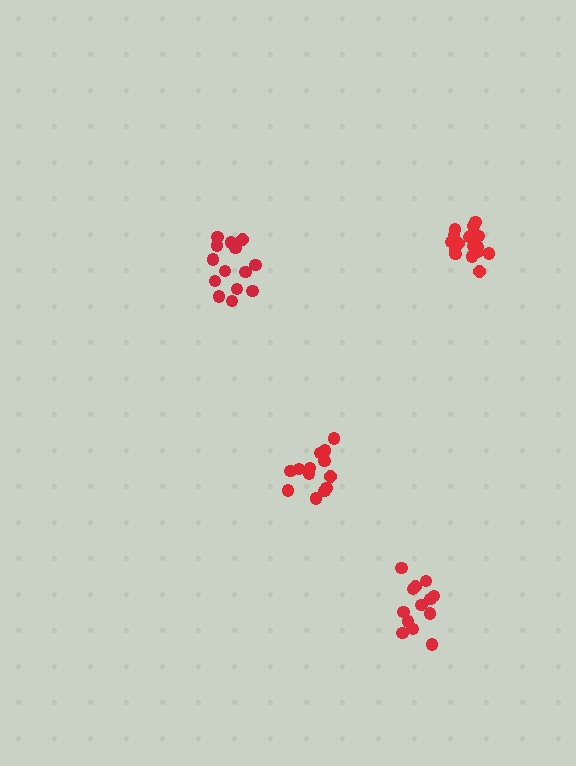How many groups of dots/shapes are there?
There are 4 groups.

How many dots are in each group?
Group 1: 17 dots, Group 2: 13 dots, Group 3: 13 dots, Group 4: 14 dots (57 total).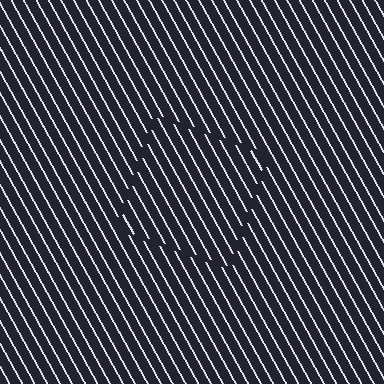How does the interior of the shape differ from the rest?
The interior of the shape contains the same grating, shifted by half a period — the contour is defined by the phase discontinuity where line-ends from the inner and outer gratings abut.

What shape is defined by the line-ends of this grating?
An illusory square. The interior of the shape contains the same grating, shifted by half a period — the contour is defined by the phase discontinuity where line-ends from the inner and outer gratings abut.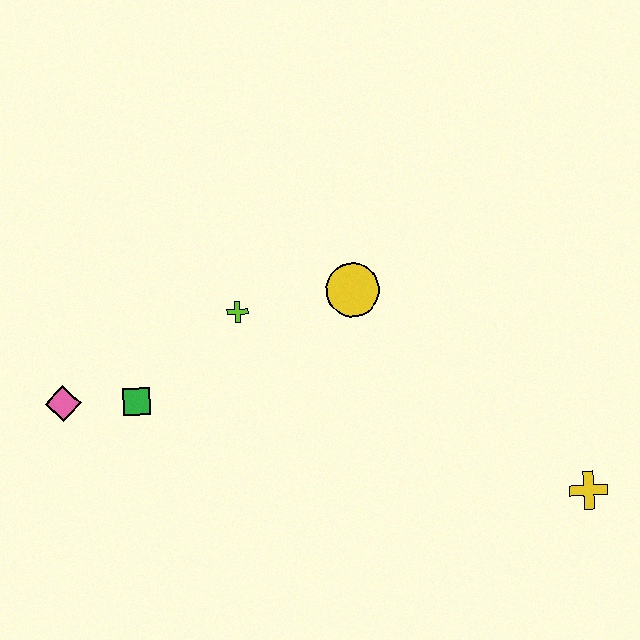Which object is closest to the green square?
The pink diamond is closest to the green square.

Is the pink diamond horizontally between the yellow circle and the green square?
No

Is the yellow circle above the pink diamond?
Yes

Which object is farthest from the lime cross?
The yellow cross is farthest from the lime cross.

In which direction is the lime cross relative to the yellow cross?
The lime cross is to the left of the yellow cross.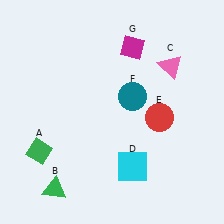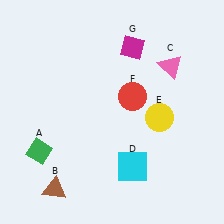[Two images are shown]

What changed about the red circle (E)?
In Image 1, E is red. In Image 2, it changed to yellow.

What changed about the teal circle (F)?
In Image 1, F is teal. In Image 2, it changed to red.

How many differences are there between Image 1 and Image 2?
There are 3 differences between the two images.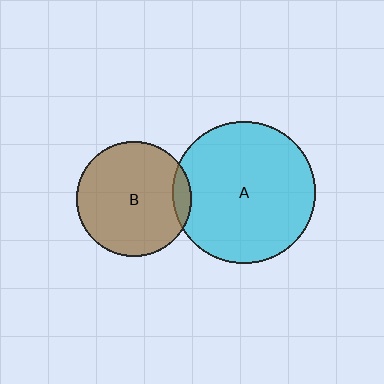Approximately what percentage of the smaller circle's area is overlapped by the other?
Approximately 10%.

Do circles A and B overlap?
Yes.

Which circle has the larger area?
Circle A (cyan).